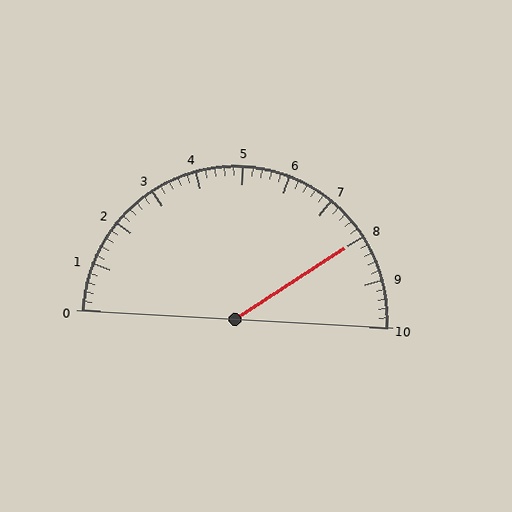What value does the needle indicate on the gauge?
The needle indicates approximately 8.0.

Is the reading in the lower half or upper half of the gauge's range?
The reading is in the upper half of the range (0 to 10).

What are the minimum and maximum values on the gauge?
The gauge ranges from 0 to 10.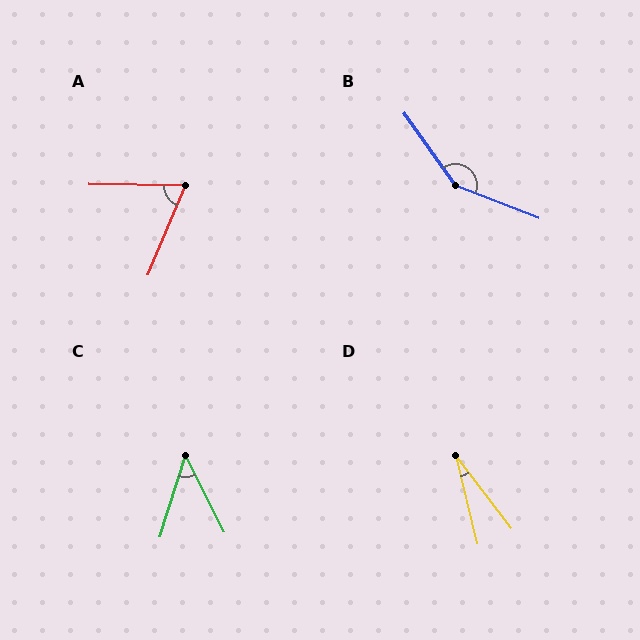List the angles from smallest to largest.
D (24°), C (44°), A (68°), B (147°).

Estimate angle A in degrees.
Approximately 68 degrees.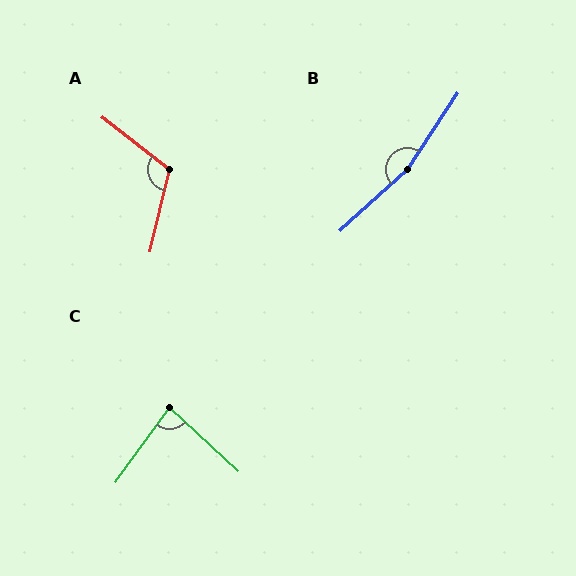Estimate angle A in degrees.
Approximately 114 degrees.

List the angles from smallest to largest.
C (82°), A (114°), B (166°).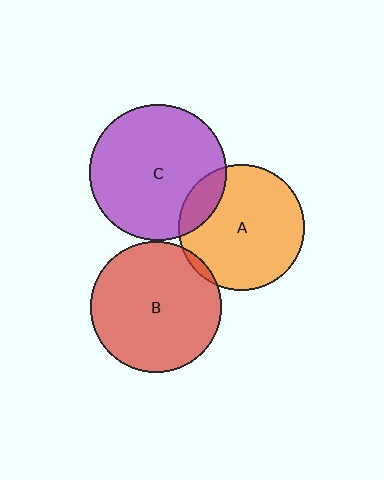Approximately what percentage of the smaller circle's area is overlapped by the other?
Approximately 15%.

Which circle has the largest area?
Circle C (purple).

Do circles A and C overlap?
Yes.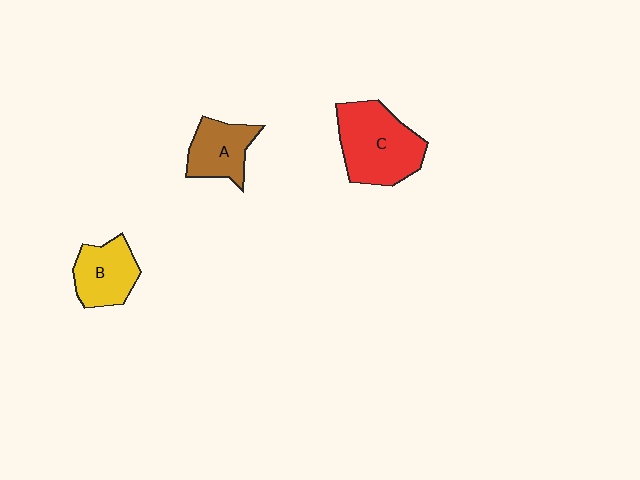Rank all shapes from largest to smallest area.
From largest to smallest: C (red), B (yellow), A (brown).